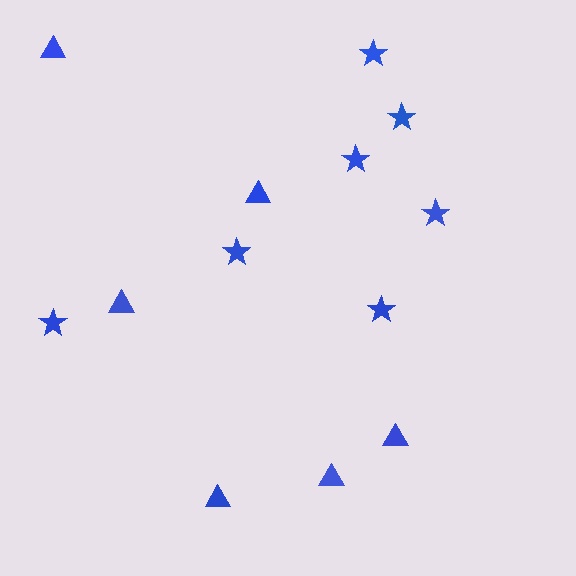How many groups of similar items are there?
There are 2 groups: one group of stars (7) and one group of triangles (6).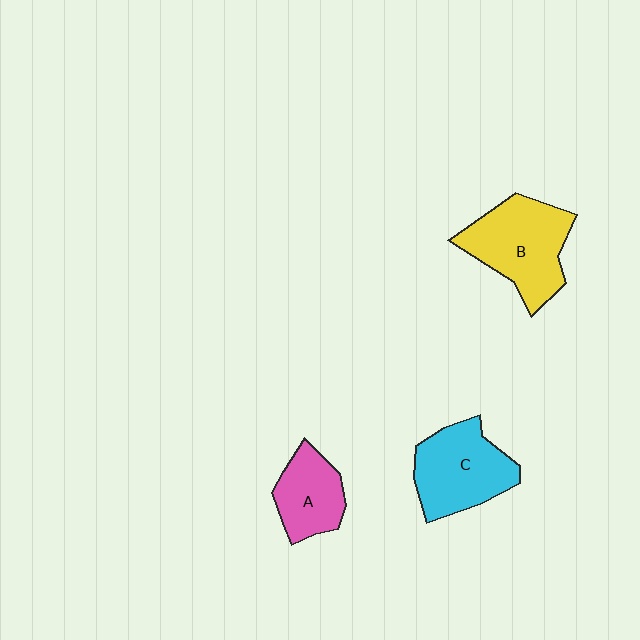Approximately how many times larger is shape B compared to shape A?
Approximately 1.6 times.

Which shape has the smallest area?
Shape A (pink).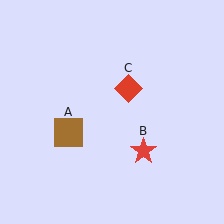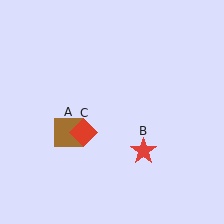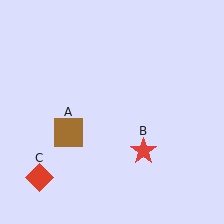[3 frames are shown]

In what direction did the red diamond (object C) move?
The red diamond (object C) moved down and to the left.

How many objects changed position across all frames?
1 object changed position: red diamond (object C).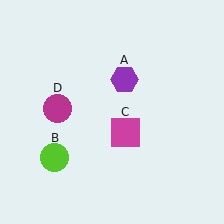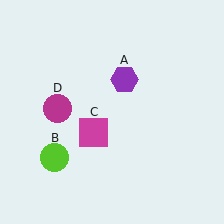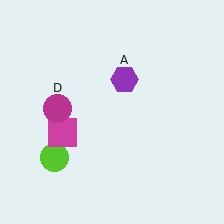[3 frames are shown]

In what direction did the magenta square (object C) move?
The magenta square (object C) moved left.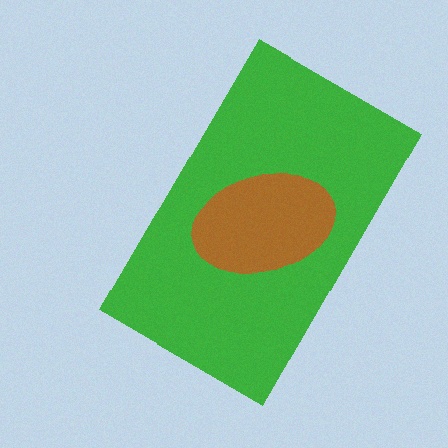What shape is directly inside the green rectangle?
The brown ellipse.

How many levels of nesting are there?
2.